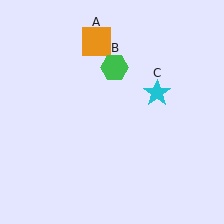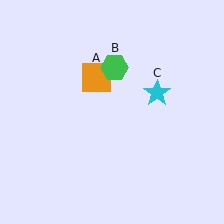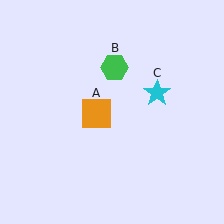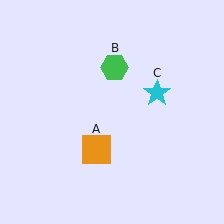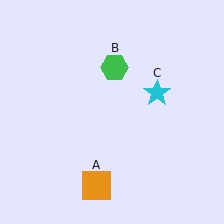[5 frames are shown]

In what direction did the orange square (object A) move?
The orange square (object A) moved down.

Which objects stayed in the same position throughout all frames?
Green hexagon (object B) and cyan star (object C) remained stationary.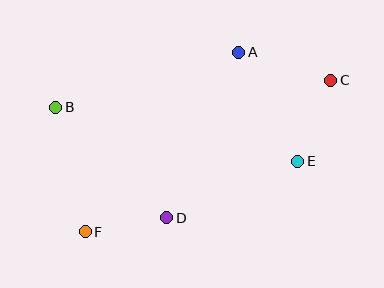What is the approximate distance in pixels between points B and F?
The distance between B and F is approximately 128 pixels.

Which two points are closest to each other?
Points D and F are closest to each other.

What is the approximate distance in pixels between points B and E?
The distance between B and E is approximately 248 pixels.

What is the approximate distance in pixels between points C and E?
The distance between C and E is approximately 87 pixels.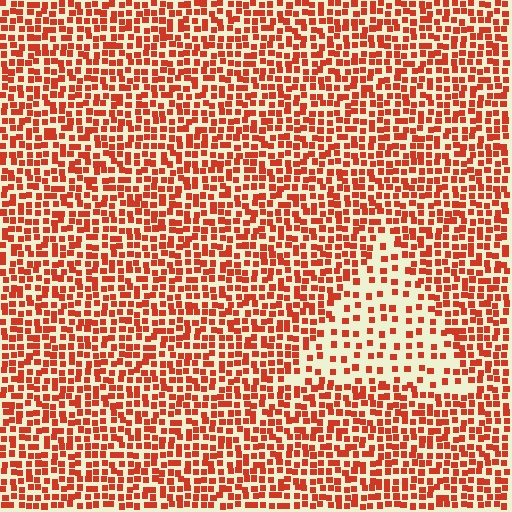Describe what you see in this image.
The image contains small red elements arranged at two different densities. A triangle-shaped region is visible where the elements are less densely packed than the surrounding area.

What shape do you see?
I see a triangle.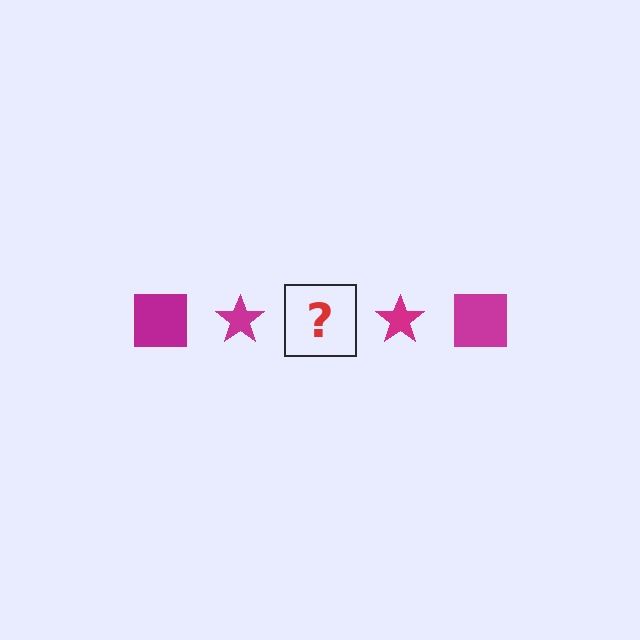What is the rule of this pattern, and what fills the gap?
The rule is that the pattern cycles through square, star shapes in magenta. The gap should be filled with a magenta square.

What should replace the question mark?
The question mark should be replaced with a magenta square.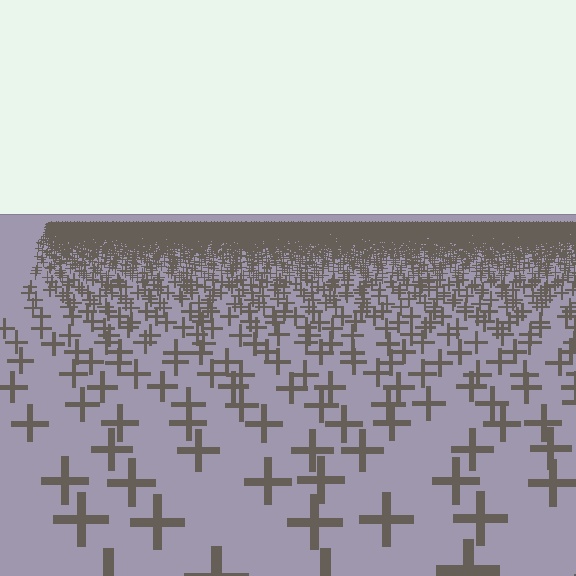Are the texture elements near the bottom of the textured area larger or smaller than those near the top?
Larger. Near the bottom, elements are closer to the viewer and appear at a bigger on-screen size.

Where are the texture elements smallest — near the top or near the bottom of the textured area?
Near the top.